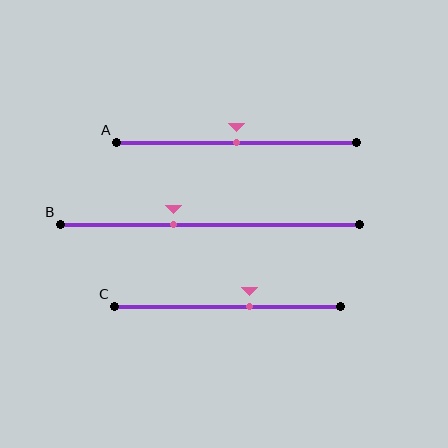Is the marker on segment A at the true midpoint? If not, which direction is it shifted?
Yes, the marker on segment A is at the true midpoint.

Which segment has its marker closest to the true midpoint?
Segment A has its marker closest to the true midpoint.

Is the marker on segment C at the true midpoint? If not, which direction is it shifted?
No, the marker on segment C is shifted to the right by about 10% of the segment length.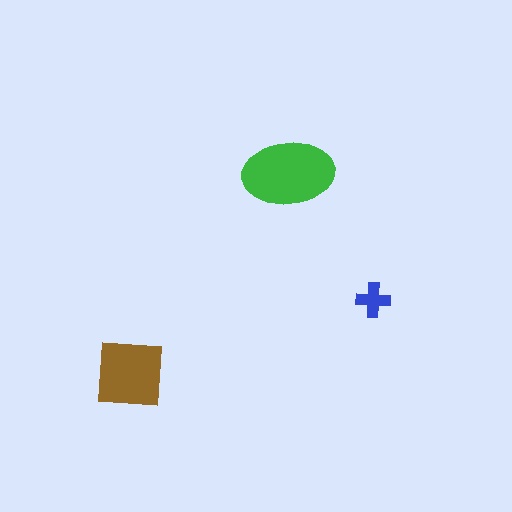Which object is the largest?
The green ellipse.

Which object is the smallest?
The blue cross.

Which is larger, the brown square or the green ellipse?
The green ellipse.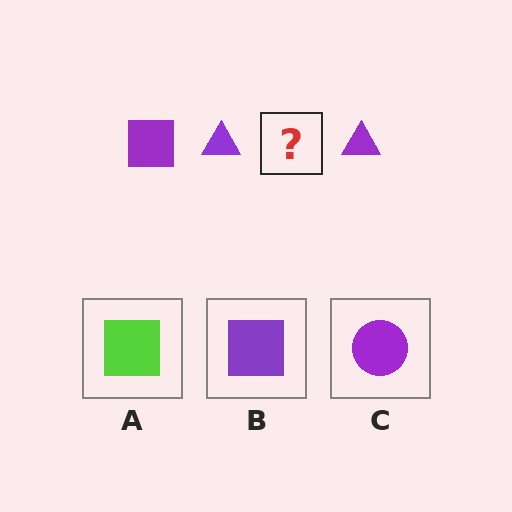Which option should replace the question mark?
Option B.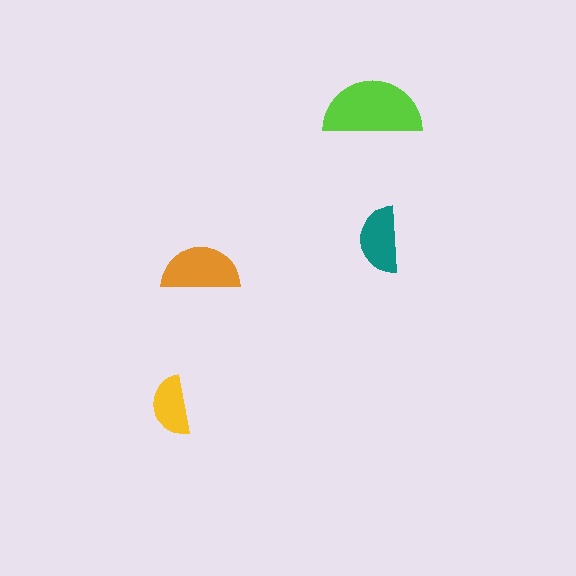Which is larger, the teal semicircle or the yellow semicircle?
The teal one.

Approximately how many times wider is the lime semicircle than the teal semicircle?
About 1.5 times wider.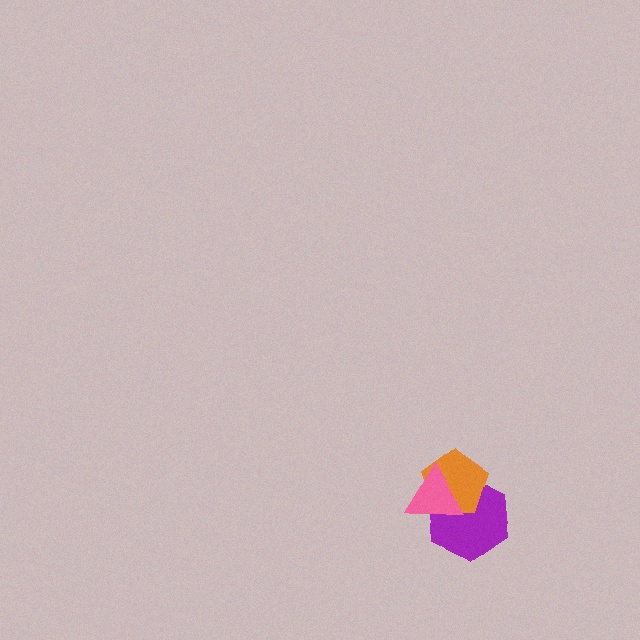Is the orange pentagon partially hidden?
Yes, it is partially covered by another shape.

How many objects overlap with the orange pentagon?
2 objects overlap with the orange pentagon.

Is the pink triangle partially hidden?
No, no other shape covers it.